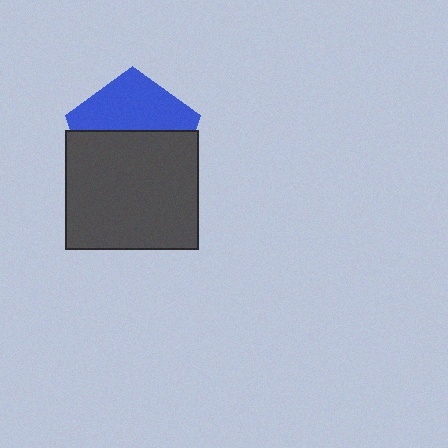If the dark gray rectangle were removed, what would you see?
You would see the complete blue pentagon.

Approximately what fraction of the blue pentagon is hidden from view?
Roughly 57% of the blue pentagon is hidden behind the dark gray rectangle.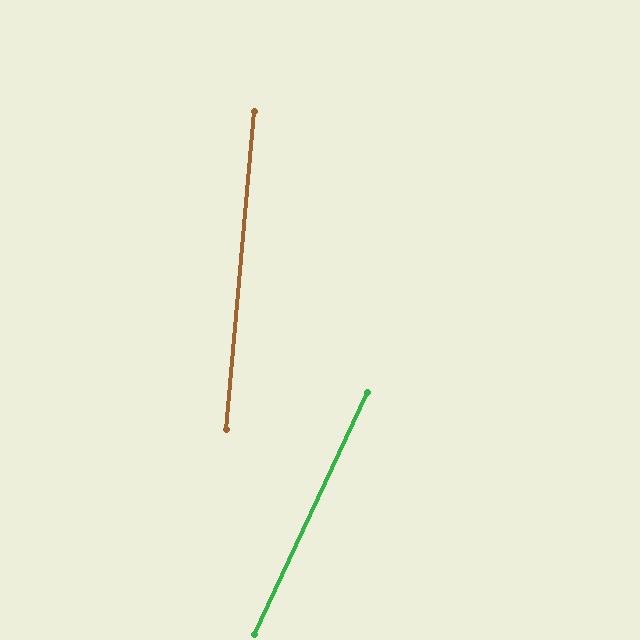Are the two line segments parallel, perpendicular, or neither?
Neither parallel nor perpendicular — they differ by about 20°.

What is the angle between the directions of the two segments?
Approximately 20 degrees.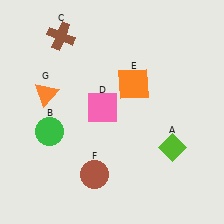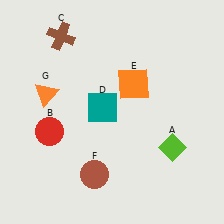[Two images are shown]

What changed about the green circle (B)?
In Image 1, B is green. In Image 2, it changed to red.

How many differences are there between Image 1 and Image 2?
There are 2 differences between the two images.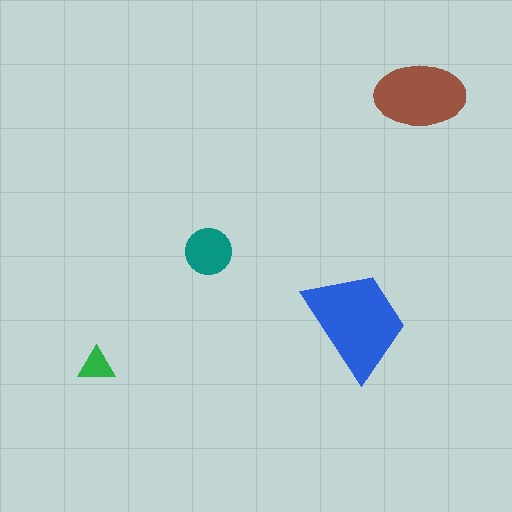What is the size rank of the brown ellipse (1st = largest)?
2nd.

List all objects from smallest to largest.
The green triangle, the teal circle, the brown ellipse, the blue trapezoid.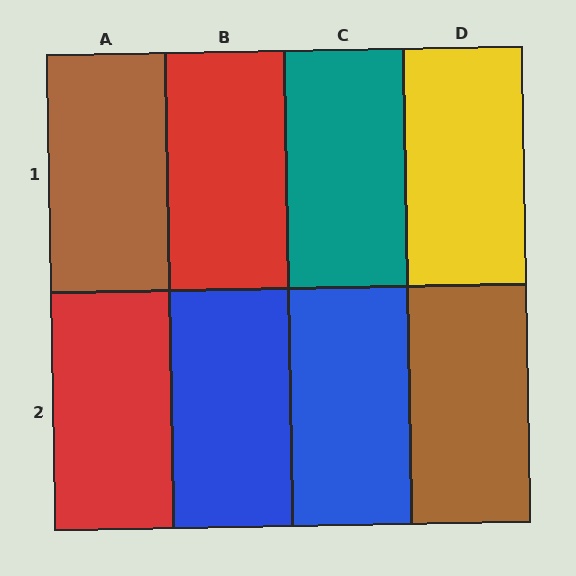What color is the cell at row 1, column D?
Yellow.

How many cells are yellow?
1 cell is yellow.